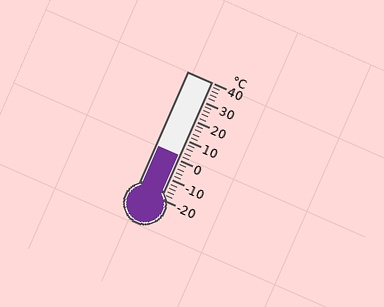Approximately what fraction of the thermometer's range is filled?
The thermometer is filled to approximately 35% of its range.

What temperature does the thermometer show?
The thermometer shows approximately 2°C.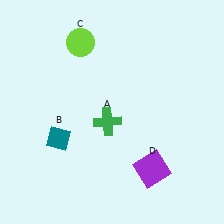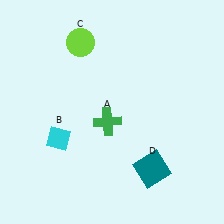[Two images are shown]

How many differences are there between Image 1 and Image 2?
There are 2 differences between the two images.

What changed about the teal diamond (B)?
In Image 1, B is teal. In Image 2, it changed to cyan.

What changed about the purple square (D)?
In Image 1, D is purple. In Image 2, it changed to teal.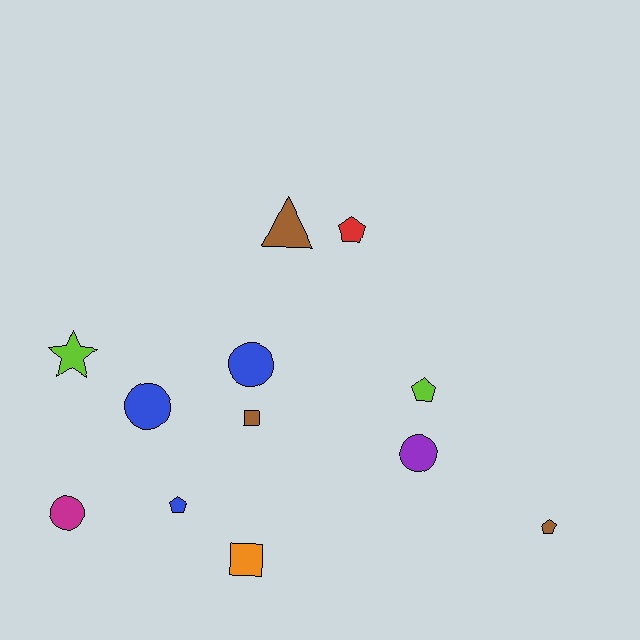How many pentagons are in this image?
There are 4 pentagons.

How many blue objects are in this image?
There are 3 blue objects.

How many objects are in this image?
There are 12 objects.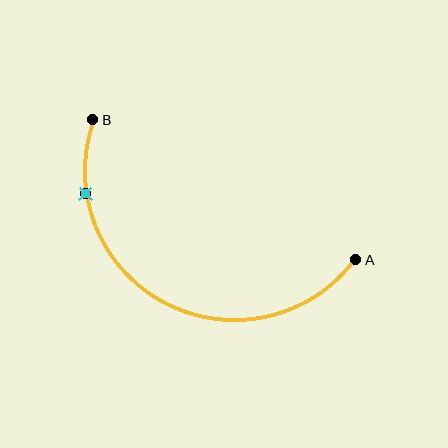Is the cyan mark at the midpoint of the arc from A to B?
No. The cyan mark lies on the arc but is closer to endpoint B. The arc midpoint would be at the point on the curve equidistant along the arc from both A and B.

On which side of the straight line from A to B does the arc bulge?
The arc bulges below the straight line connecting A and B.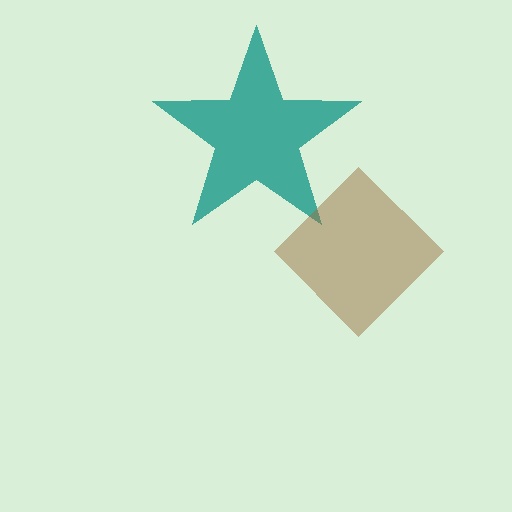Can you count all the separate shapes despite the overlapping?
Yes, there are 2 separate shapes.